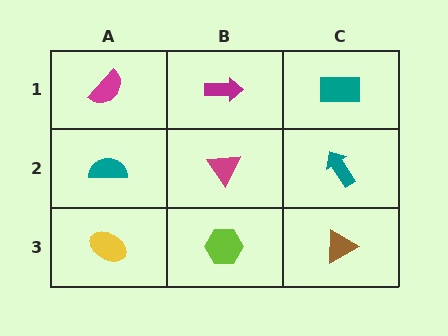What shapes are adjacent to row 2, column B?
A magenta arrow (row 1, column B), a lime hexagon (row 3, column B), a teal semicircle (row 2, column A), a teal arrow (row 2, column C).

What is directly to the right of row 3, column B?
A brown triangle.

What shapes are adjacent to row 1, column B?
A magenta triangle (row 2, column B), a magenta semicircle (row 1, column A), a teal rectangle (row 1, column C).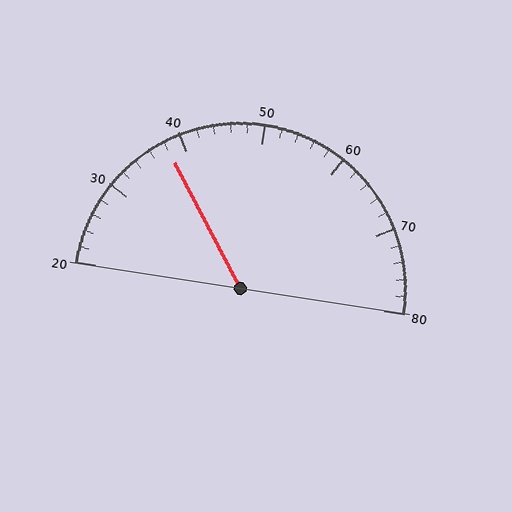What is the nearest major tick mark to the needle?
The nearest major tick mark is 40.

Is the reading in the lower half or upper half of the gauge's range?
The reading is in the lower half of the range (20 to 80).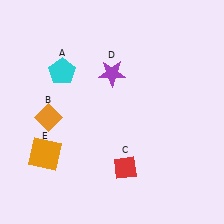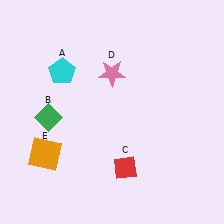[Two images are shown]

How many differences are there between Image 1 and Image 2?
There are 2 differences between the two images.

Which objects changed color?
B changed from orange to green. D changed from purple to pink.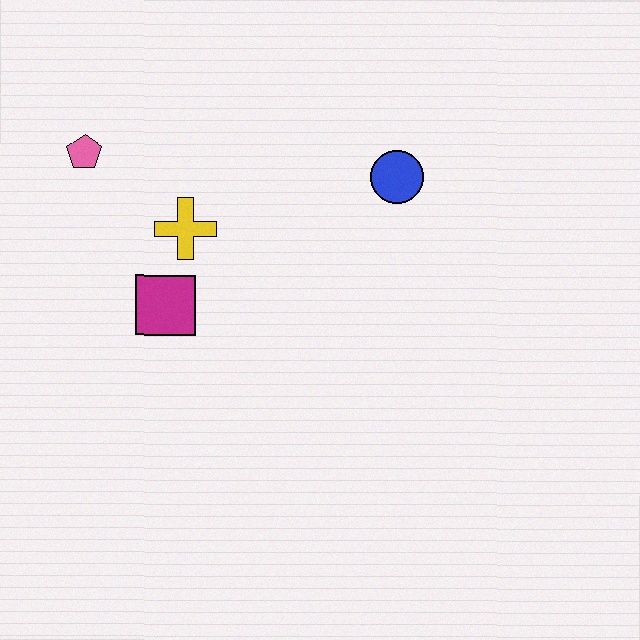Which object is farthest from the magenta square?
The blue circle is farthest from the magenta square.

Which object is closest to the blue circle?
The yellow cross is closest to the blue circle.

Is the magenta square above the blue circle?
No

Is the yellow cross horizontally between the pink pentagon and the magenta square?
No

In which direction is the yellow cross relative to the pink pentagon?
The yellow cross is to the right of the pink pentagon.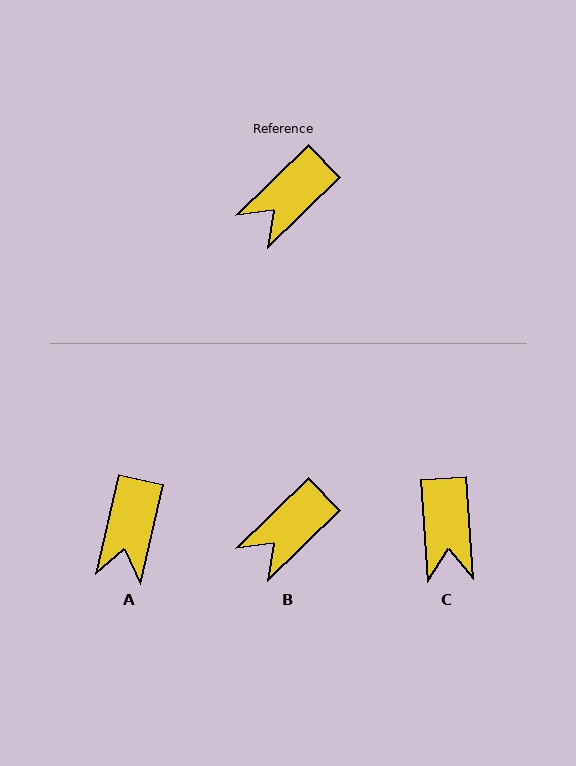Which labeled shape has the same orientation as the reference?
B.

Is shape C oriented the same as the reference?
No, it is off by about 50 degrees.